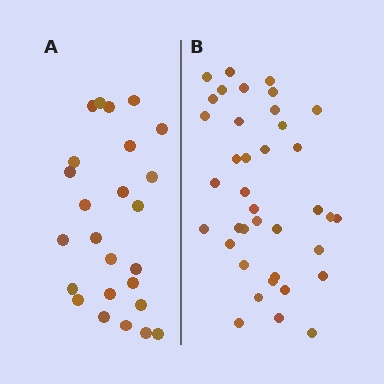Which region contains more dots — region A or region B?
Region B (the right region) has more dots.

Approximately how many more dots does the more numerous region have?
Region B has approximately 15 more dots than region A.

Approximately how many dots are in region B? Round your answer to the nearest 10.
About 40 dots. (The exact count is 38, which rounds to 40.)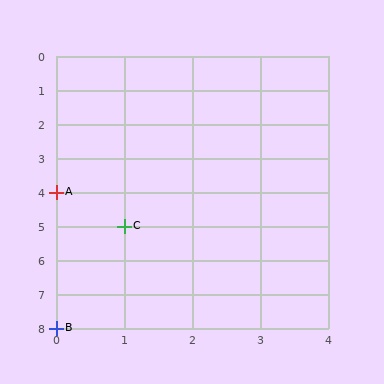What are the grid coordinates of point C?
Point C is at grid coordinates (1, 5).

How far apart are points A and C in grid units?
Points A and C are 1 column and 1 row apart (about 1.4 grid units diagonally).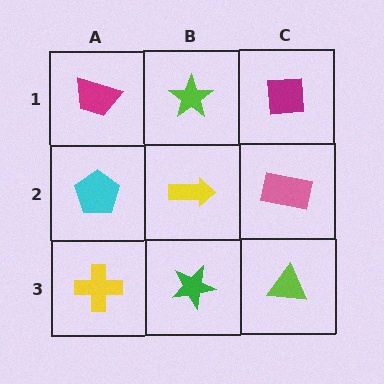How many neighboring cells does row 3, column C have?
2.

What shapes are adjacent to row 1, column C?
A pink rectangle (row 2, column C), a lime star (row 1, column B).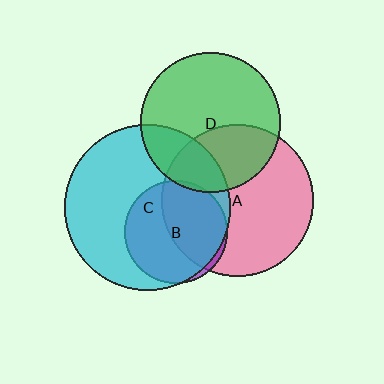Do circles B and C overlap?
Yes.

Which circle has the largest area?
Circle C (cyan).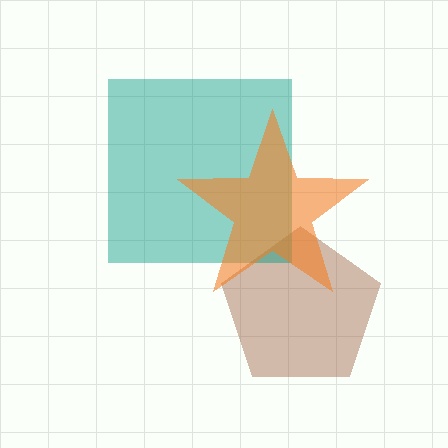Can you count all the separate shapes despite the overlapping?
Yes, there are 3 separate shapes.